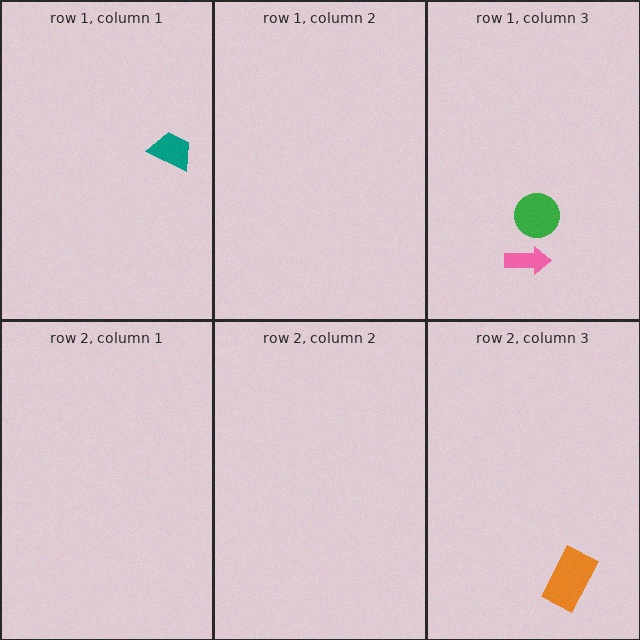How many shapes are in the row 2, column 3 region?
1.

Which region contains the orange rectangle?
The row 2, column 3 region.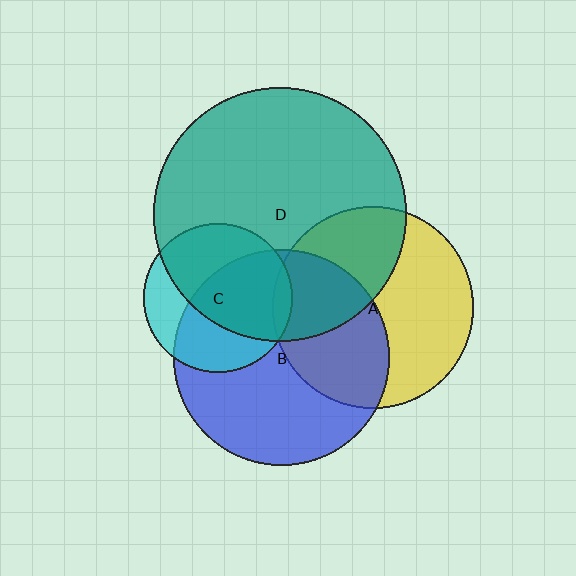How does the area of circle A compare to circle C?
Approximately 1.8 times.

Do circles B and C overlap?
Yes.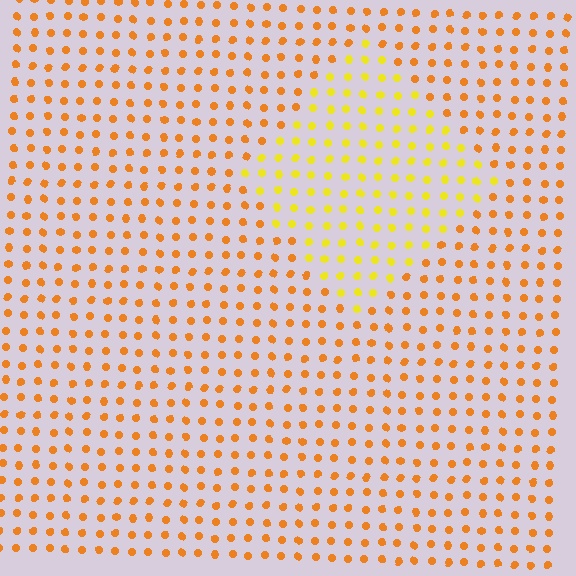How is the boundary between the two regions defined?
The boundary is defined purely by a slight shift in hue (about 30 degrees). Spacing, size, and orientation are identical on both sides.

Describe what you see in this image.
The image is filled with small orange elements in a uniform arrangement. A diamond-shaped region is visible where the elements are tinted to a slightly different hue, forming a subtle color boundary.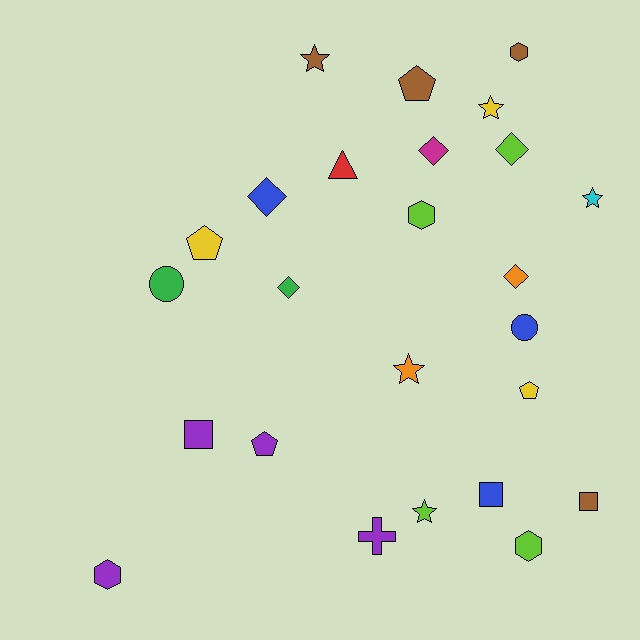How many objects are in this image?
There are 25 objects.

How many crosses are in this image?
There is 1 cross.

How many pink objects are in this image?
There are no pink objects.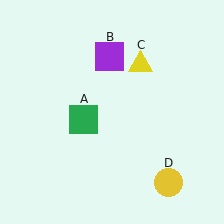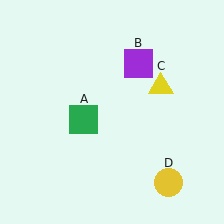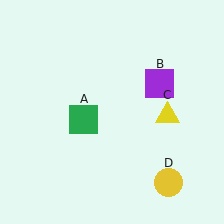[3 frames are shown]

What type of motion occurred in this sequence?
The purple square (object B), yellow triangle (object C) rotated clockwise around the center of the scene.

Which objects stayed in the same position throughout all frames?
Green square (object A) and yellow circle (object D) remained stationary.